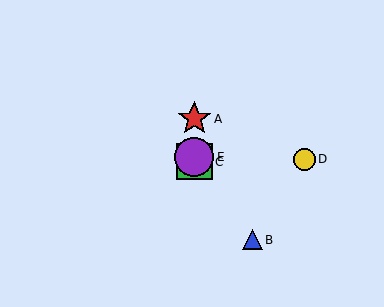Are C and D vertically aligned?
No, C is at x≈194 and D is at x≈304.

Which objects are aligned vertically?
Objects A, C, E are aligned vertically.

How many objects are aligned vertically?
3 objects (A, C, E) are aligned vertically.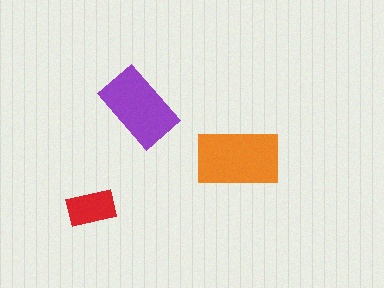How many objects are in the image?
There are 3 objects in the image.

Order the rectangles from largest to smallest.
the orange one, the purple one, the red one.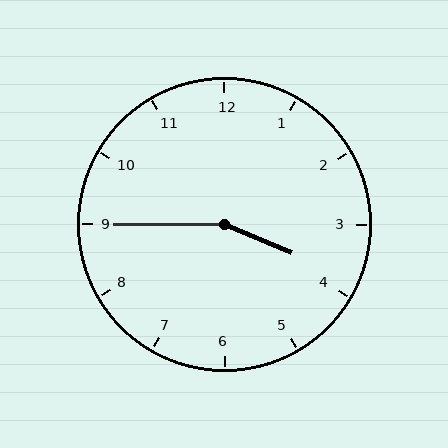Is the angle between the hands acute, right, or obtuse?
It is obtuse.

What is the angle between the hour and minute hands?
Approximately 158 degrees.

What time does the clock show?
3:45.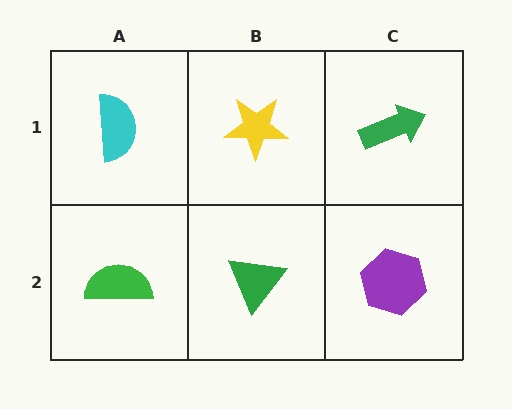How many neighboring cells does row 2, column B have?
3.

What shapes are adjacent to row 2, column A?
A cyan semicircle (row 1, column A), a green triangle (row 2, column B).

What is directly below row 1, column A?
A green semicircle.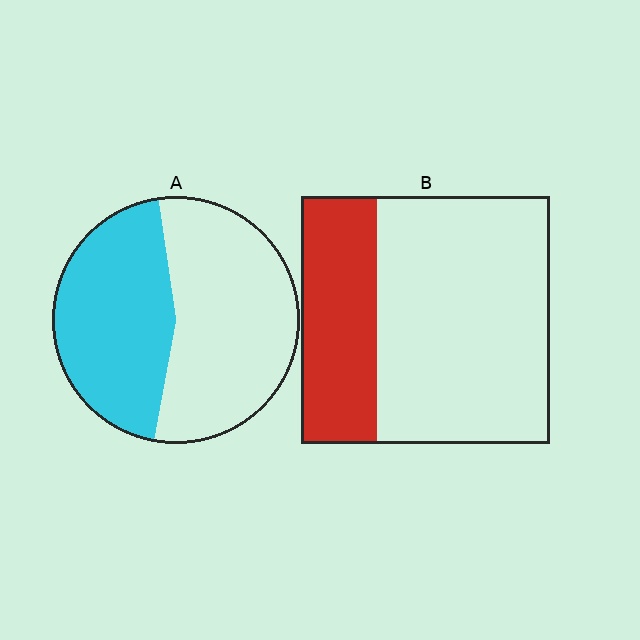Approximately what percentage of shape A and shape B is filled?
A is approximately 45% and B is approximately 30%.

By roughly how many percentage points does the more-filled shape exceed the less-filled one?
By roughly 15 percentage points (A over B).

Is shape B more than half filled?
No.